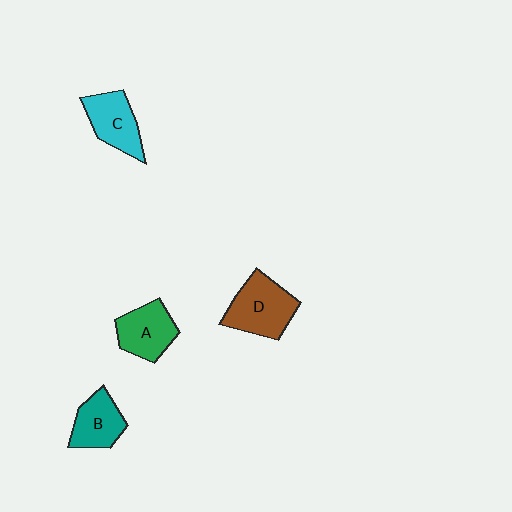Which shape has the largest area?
Shape D (brown).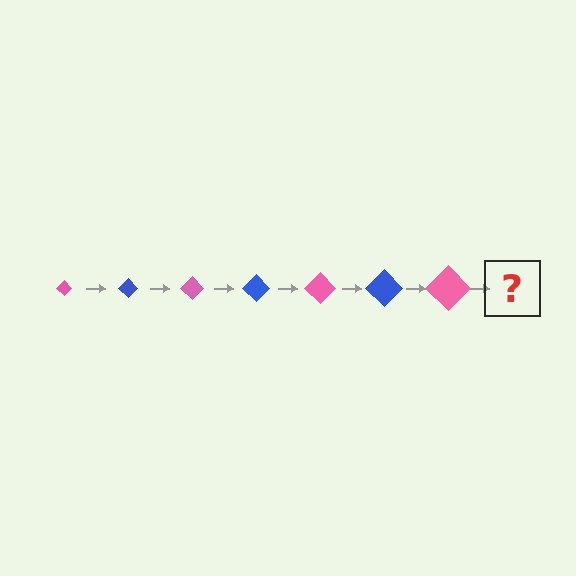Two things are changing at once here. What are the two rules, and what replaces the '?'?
The two rules are that the diamond grows larger each step and the color cycles through pink and blue. The '?' should be a blue diamond, larger than the previous one.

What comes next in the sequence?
The next element should be a blue diamond, larger than the previous one.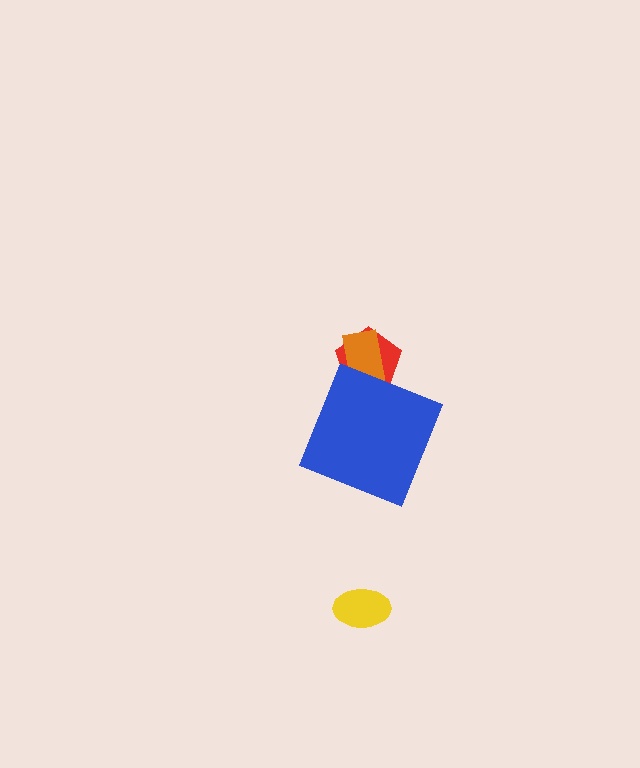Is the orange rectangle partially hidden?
Yes, the orange rectangle is partially hidden behind the blue diamond.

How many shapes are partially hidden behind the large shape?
2 shapes are partially hidden.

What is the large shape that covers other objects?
A blue diamond.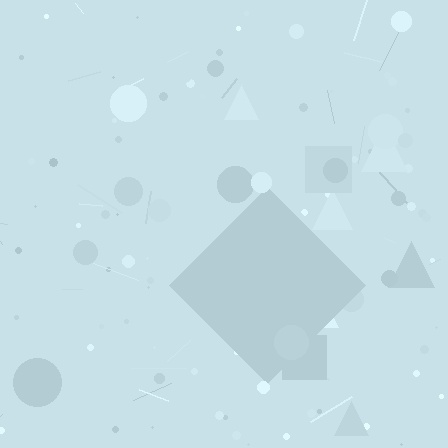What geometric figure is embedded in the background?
A diamond is embedded in the background.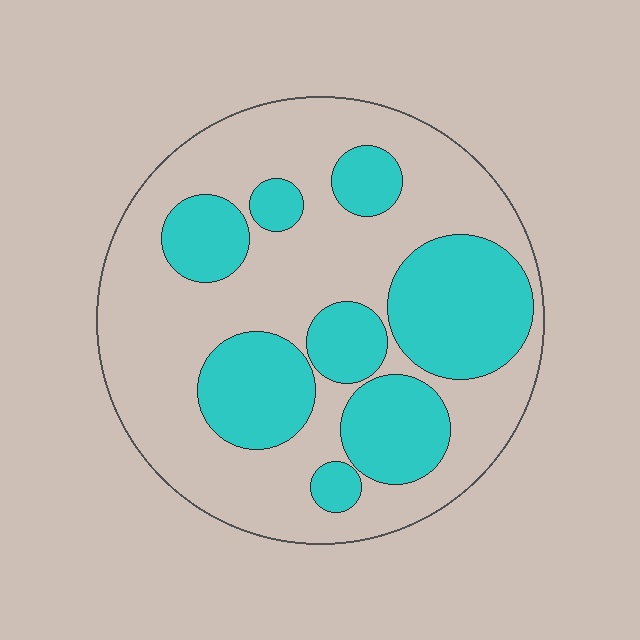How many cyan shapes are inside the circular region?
8.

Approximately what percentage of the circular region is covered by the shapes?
Approximately 35%.